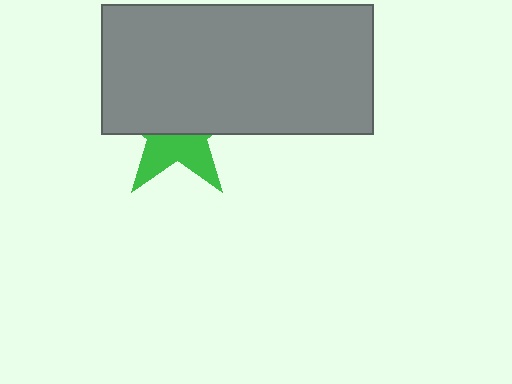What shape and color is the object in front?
The object in front is a gray rectangle.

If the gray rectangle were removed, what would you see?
You would see the complete green star.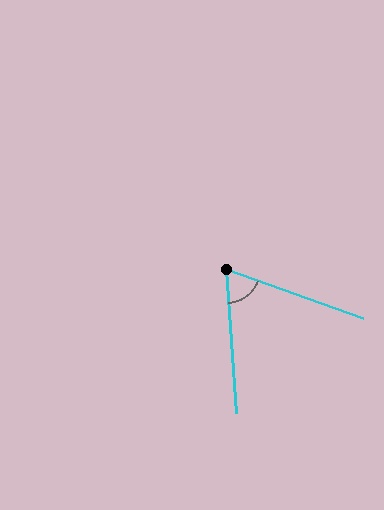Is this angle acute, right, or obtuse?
It is acute.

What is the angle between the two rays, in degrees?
Approximately 67 degrees.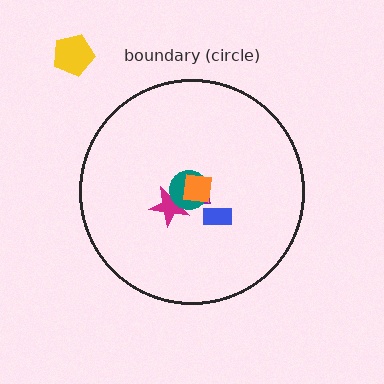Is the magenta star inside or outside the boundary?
Inside.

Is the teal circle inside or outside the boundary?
Inside.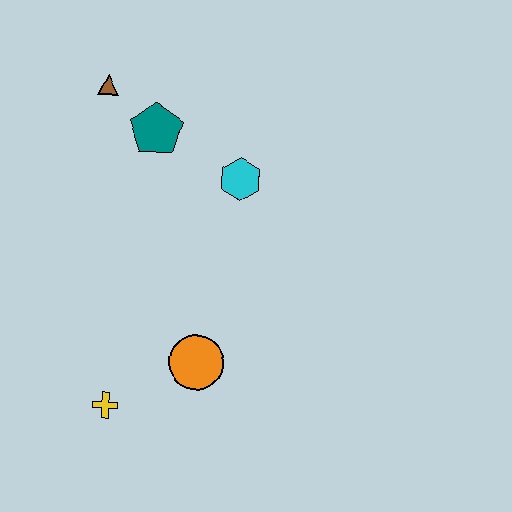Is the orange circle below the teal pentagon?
Yes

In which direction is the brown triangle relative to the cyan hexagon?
The brown triangle is to the left of the cyan hexagon.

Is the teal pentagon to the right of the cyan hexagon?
No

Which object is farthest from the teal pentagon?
The yellow cross is farthest from the teal pentagon.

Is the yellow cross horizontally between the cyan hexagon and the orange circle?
No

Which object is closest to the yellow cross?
The orange circle is closest to the yellow cross.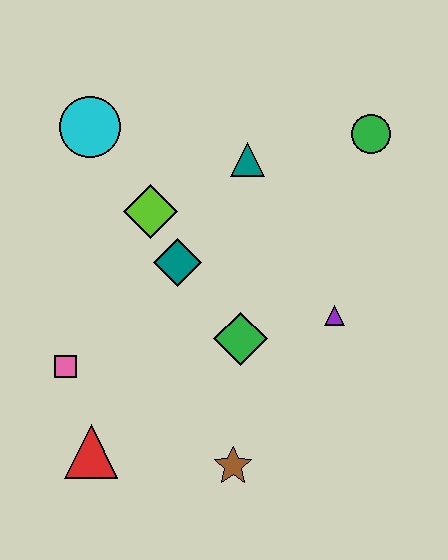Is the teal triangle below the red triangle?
No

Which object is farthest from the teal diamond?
The green circle is farthest from the teal diamond.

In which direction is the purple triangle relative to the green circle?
The purple triangle is below the green circle.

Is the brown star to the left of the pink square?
No